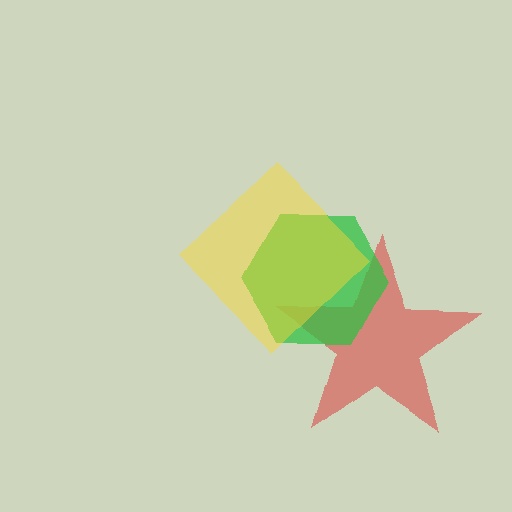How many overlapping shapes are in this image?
There are 3 overlapping shapes in the image.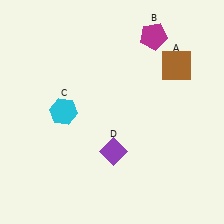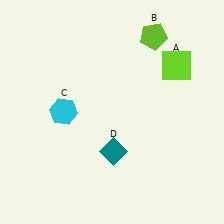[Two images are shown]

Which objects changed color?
A changed from brown to lime. B changed from magenta to lime. D changed from purple to teal.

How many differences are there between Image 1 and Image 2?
There are 3 differences between the two images.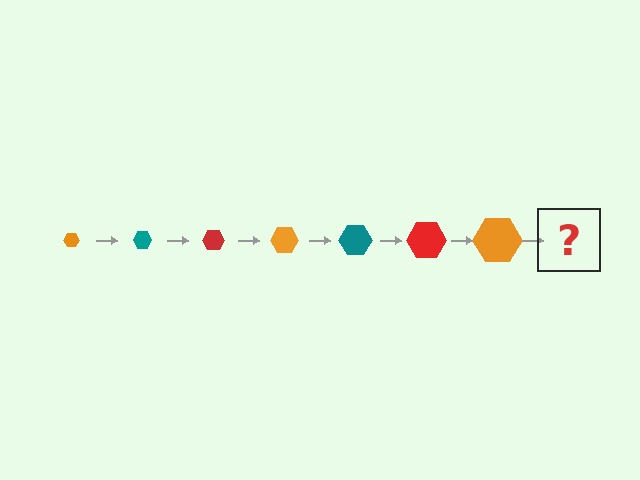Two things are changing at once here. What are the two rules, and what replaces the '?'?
The two rules are that the hexagon grows larger each step and the color cycles through orange, teal, and red. The '?' should be a teal hexagon, larger than the previous one.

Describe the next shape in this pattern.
It should be a teal hexagon, larger than the previous one.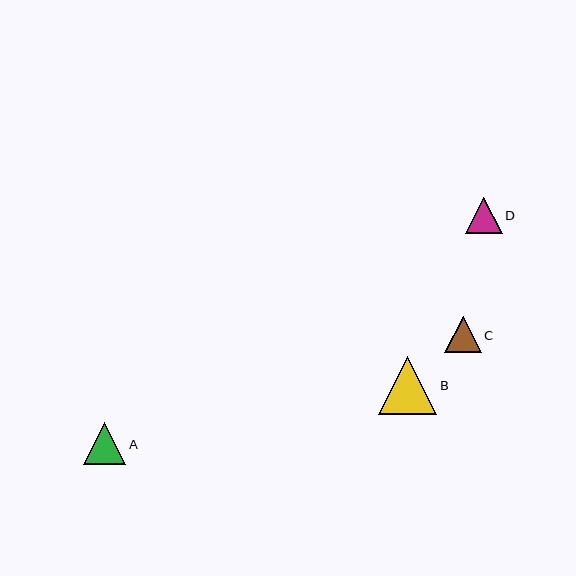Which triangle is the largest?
Triangle B is the largest with a size of approximately 58 pixels.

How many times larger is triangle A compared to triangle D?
Triangle A is approximately 1.1 times the size of triangle D.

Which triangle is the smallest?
Triangle C is the smallest with a size of approximately 36 pixels.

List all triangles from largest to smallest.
From largest to smallest: B, A, D, C.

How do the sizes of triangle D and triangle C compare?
Triangle D and triangle C are approximately the same size.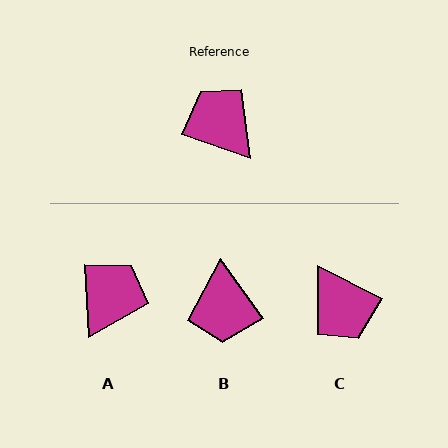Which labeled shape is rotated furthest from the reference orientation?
C, about 172 degrees away.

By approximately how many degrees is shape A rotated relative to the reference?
Approximately 69 degrees clockwise.